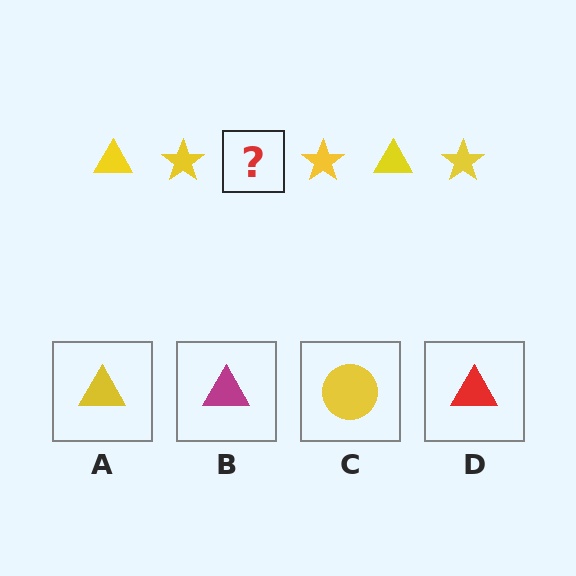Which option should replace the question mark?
Option A.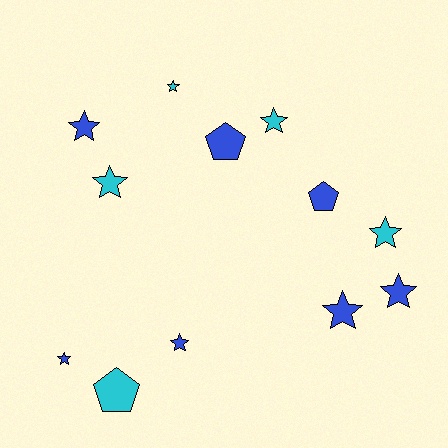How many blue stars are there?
There are 5 blue stars.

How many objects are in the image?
There are 12 objects.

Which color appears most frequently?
Blue, with 7 objects.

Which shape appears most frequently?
Star, with 9 objects.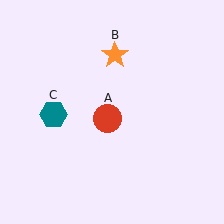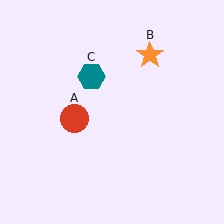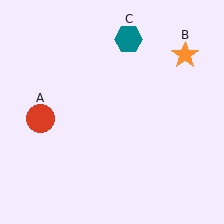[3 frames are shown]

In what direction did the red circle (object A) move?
The red circle (object A) moved left.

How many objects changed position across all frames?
3 objects changed position: red circle (object A), orange star (object B), teal hexagon (object C).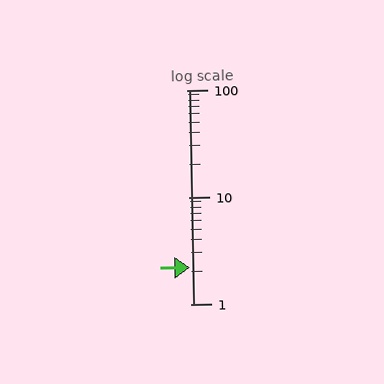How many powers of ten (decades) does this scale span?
The scale spans 2 decades, from 1 to 100.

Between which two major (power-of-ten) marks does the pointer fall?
The pointer is between 1 and 10.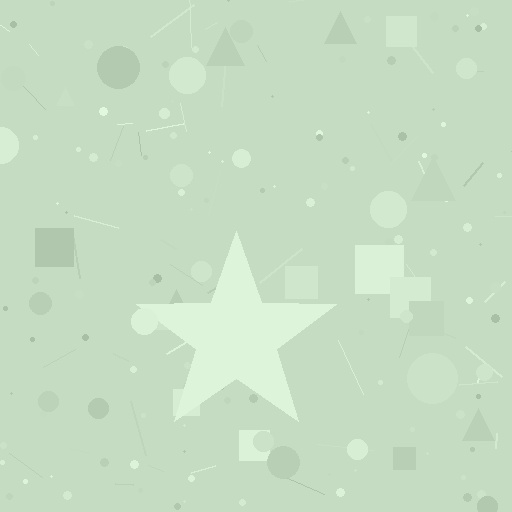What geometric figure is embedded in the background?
A star is embedded in the background.